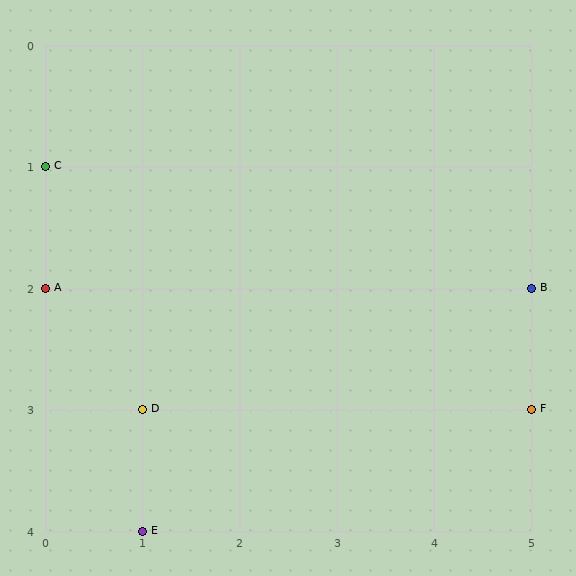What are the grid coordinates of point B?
Point B is at grid coordinates (5, 2).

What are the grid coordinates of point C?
Point C is at grid coordinates (0, 1).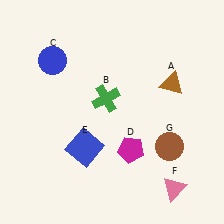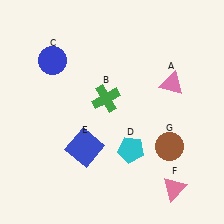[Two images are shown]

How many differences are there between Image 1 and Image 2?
There are 2 differences between the two images.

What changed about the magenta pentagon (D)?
In Image 1, D is magenta. In Image 2, it changed to cyan.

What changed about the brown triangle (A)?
In Image 1, A is brown. In Image 2, it changed to pink.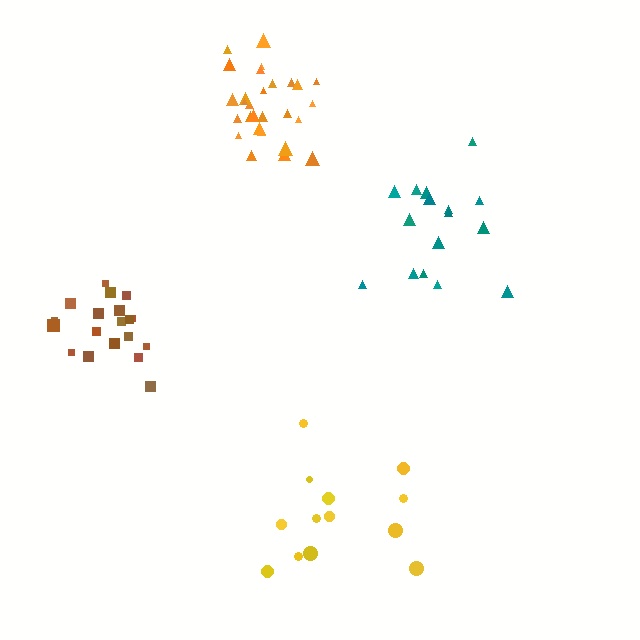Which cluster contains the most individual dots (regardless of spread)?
Orange (28).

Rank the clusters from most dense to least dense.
orange, brown, teal, yellow.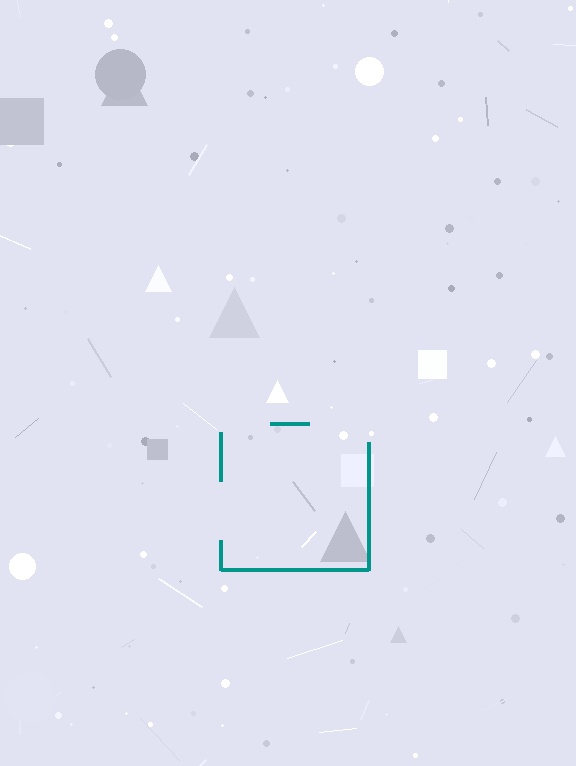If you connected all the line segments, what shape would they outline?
They would outline a square.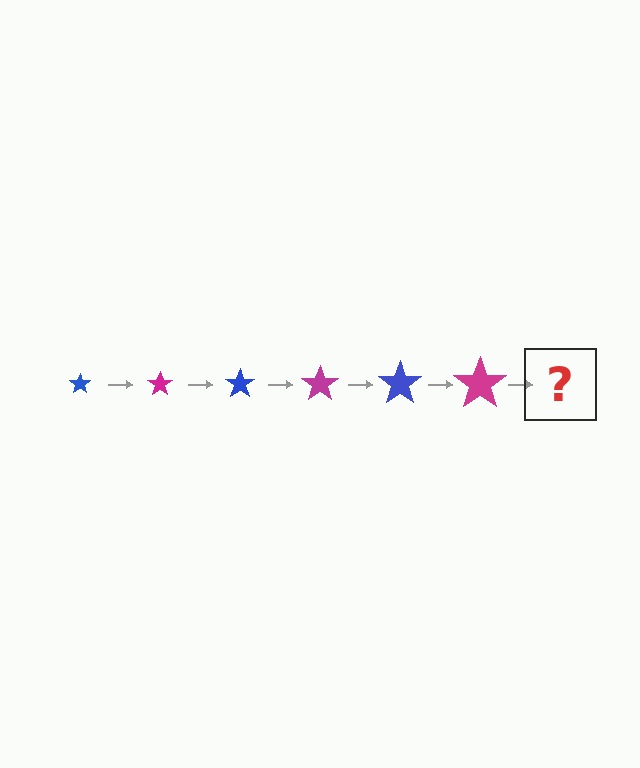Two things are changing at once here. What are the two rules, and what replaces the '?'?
The two rules are that the star grows larger each step and the color cycles through blue and magenta. The '?' should be a blue star, larger than the previous one.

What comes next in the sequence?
The next element should be a blue star, larger than the previous one.